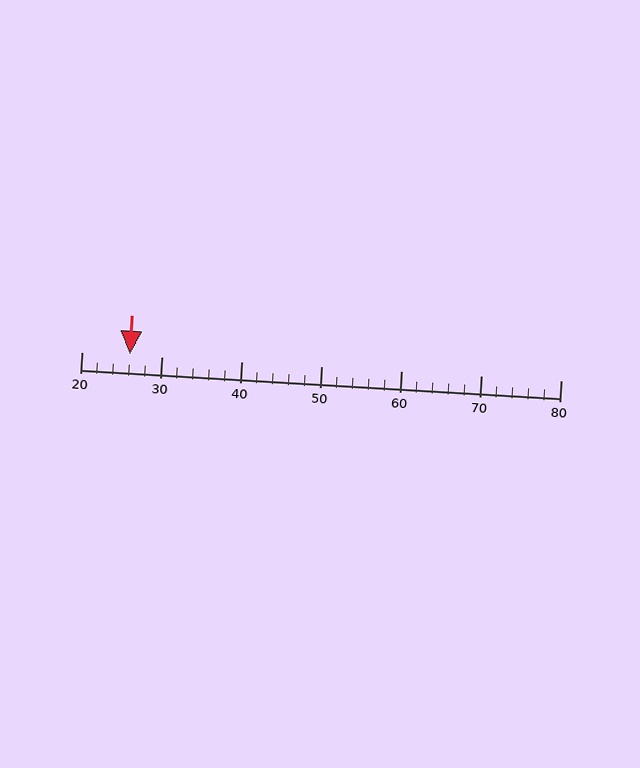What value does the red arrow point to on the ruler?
The red arrow points to approximately 26.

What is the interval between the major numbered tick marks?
The major tick marks are spaced 10 units apart.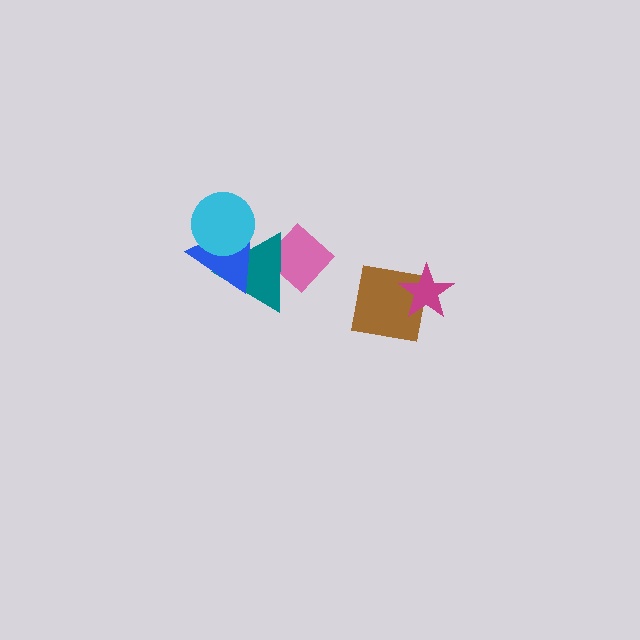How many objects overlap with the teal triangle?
3 objects overlap with the teal triangle.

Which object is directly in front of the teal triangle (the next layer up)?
The blue triangle is directly in front of the teal triangle.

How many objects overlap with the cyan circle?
2 objects overlap with the cyan circle.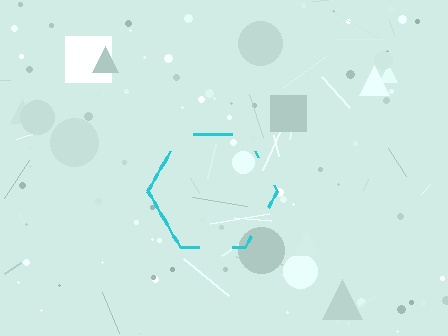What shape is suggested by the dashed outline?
The dashed outline suggests a hexagon.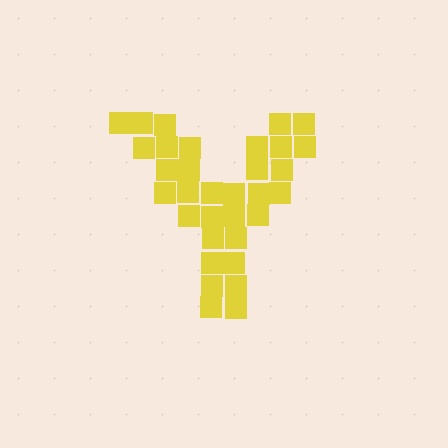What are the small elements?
The small elements are squares.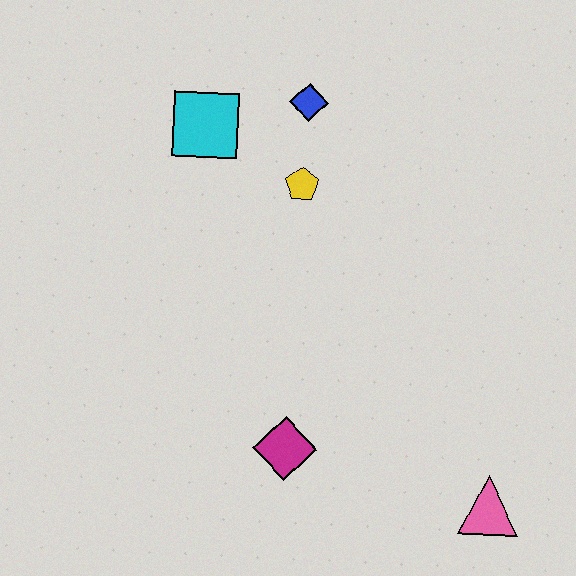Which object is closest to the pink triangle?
The magenta diamond is closest to the pink triangle.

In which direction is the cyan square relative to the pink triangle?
The cyan square is above the pink triangle.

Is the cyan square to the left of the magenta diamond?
Yes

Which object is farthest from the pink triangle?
The cyan square is farthest from the pink triangle.